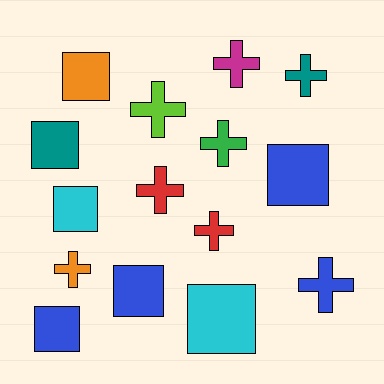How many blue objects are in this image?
There are 4 blue objects.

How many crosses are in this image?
There are 8 crosses.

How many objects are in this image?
There are 15 objects.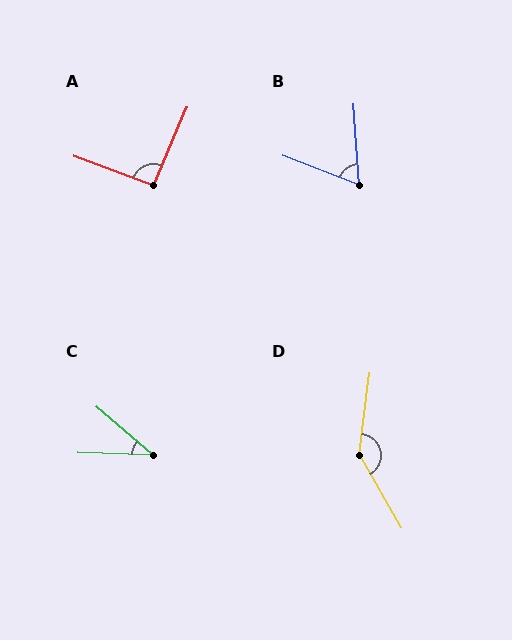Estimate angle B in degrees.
Approximately 65 degrees.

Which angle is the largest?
D, at approximately 143 degrees.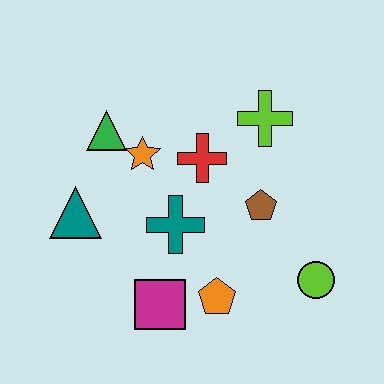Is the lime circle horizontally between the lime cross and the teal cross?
No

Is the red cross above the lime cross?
No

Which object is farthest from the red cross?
The lime circle is farthest from the red cross.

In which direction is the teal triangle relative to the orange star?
The teal triangle is to the left of the orange star.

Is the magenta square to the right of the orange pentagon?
No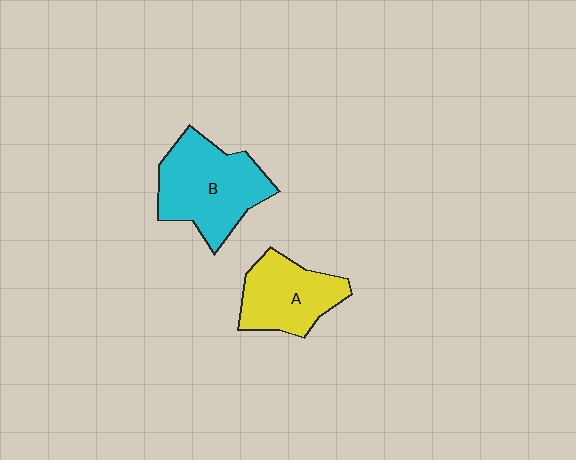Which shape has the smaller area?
Shape A (yellow).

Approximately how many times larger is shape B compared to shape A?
Approximately 1.3 times.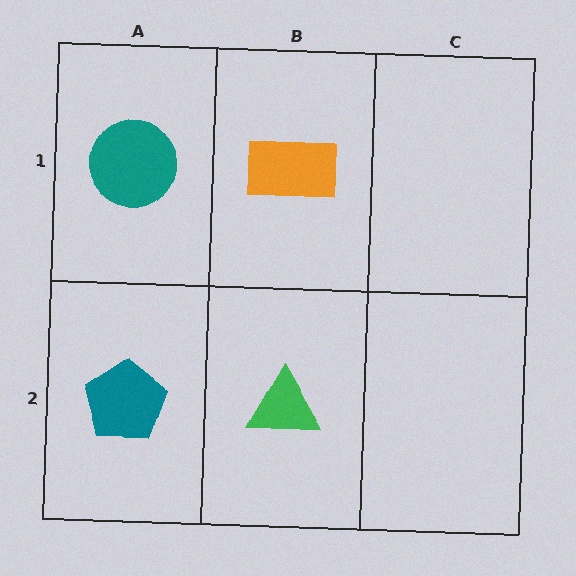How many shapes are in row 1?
2 shapes.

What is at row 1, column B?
An orange rectangle.